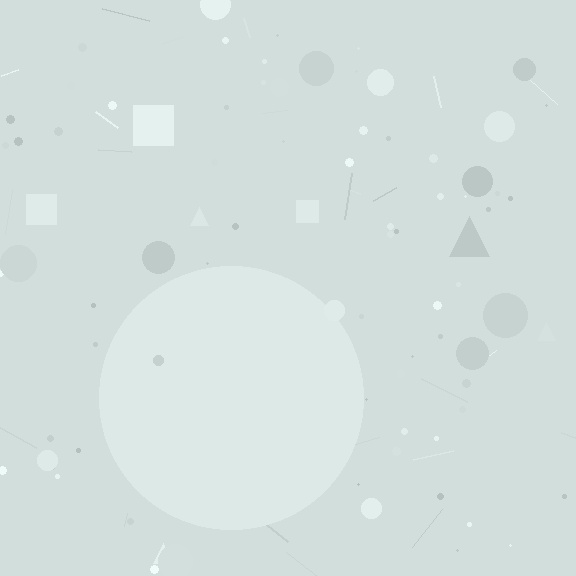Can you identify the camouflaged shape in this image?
The camouflaged shape is a circle.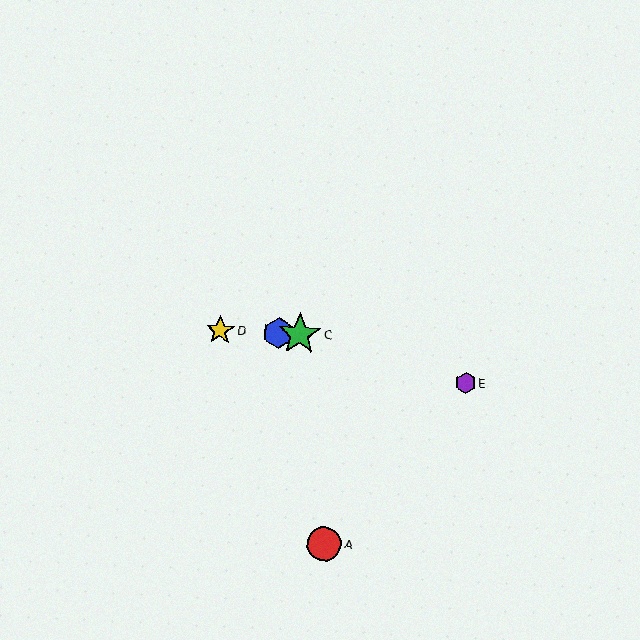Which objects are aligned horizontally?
Objects B, C, D are aligned horizontally.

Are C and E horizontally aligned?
No, C is at y≈334 and E is at y≈383.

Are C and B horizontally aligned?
Yes, both are at y≈334.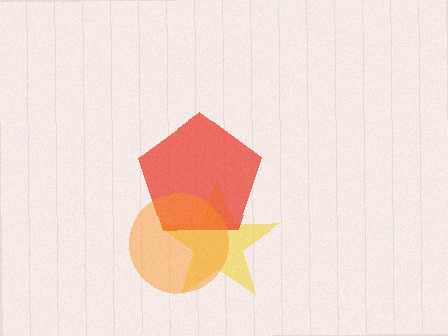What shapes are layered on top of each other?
The layered shapes are: a yellow star, a red pentagon, an orange circle.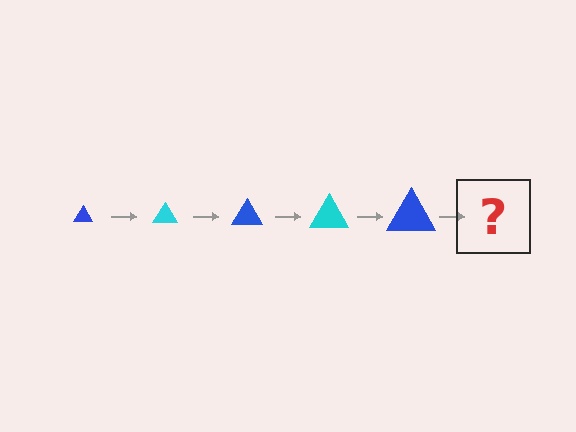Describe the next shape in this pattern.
It should be a cyan triangle, larger than the previous one.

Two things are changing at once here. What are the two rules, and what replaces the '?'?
The two rules are that the triangle grows larger each step and the color cycles through blue and cyan. The '?' should be a cyan triangle, larger than the previous one.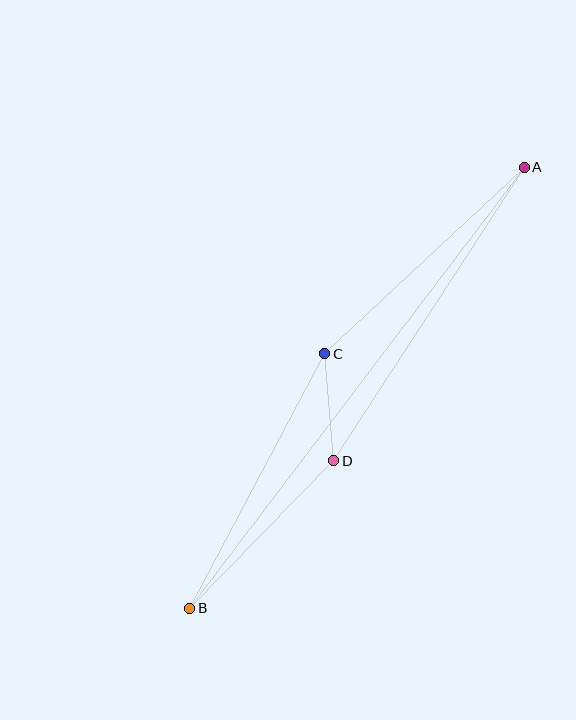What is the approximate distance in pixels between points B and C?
The distance between B and C is approximately 288 pixels.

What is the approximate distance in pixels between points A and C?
The distance between A and C is approximately 273 pixels.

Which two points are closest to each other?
Points C and D are closest to each other.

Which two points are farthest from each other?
Points A and B are farthest from each other.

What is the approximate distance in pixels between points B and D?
The distance between B and D is approximately 206 pixels.